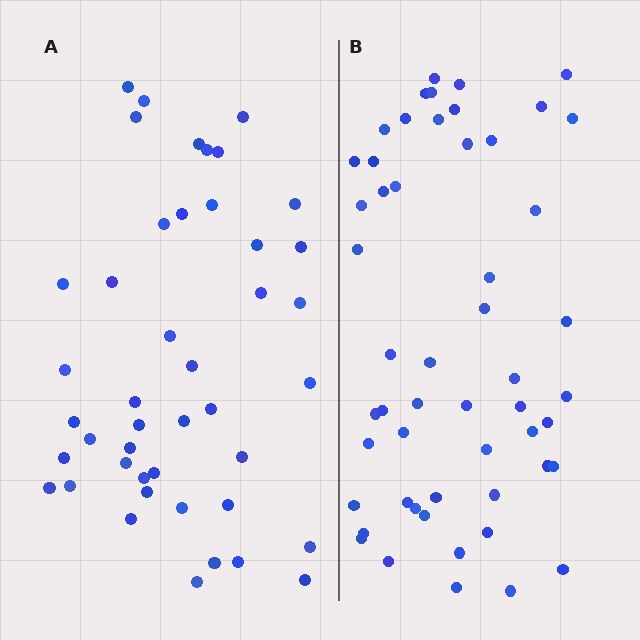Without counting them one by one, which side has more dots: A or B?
Region B (the right region) has more dots.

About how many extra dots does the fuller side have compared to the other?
Region B has roughly 8 or so more dots than region A.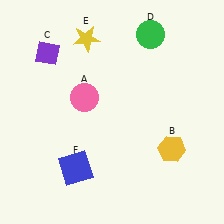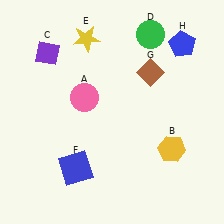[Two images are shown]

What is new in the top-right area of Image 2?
A blue pentagon (H) was added in the top-right area of Image 2.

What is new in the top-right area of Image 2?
A brown diamond (G) was added in the top-right area of Image 2.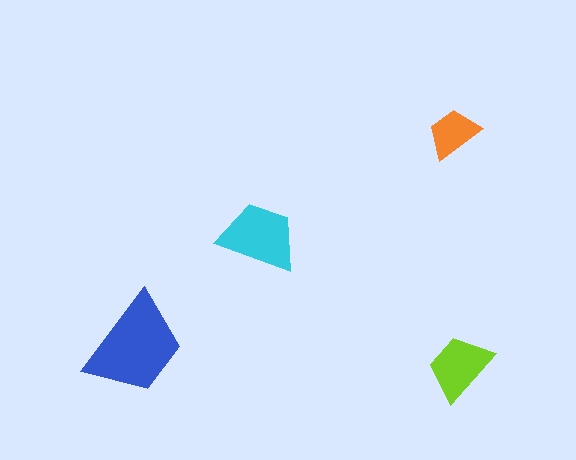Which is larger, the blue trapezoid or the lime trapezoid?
The blue one.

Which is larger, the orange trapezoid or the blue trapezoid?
The blue one.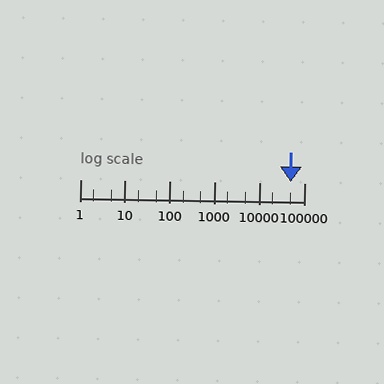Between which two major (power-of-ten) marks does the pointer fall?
The pointer is between 10000 and 100000.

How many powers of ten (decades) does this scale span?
The scale spans 5 decades, from 1 to 100000.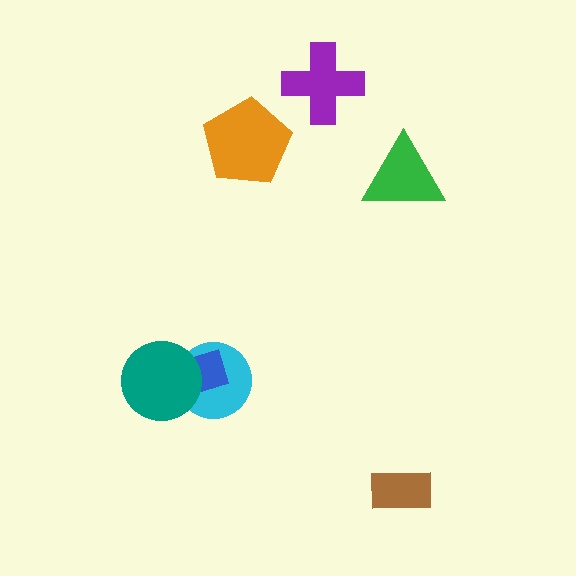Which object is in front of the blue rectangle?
The teal circle is in front of the blue rectangle.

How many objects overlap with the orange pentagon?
0 objects overlap with the orange pentagon.